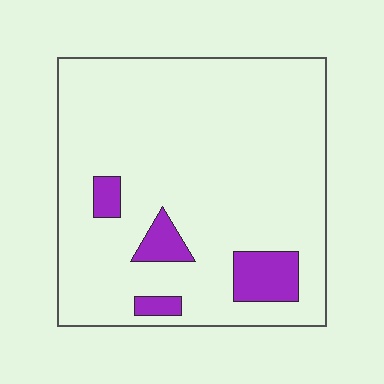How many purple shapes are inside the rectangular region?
4.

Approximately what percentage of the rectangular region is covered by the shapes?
Approximately 10%.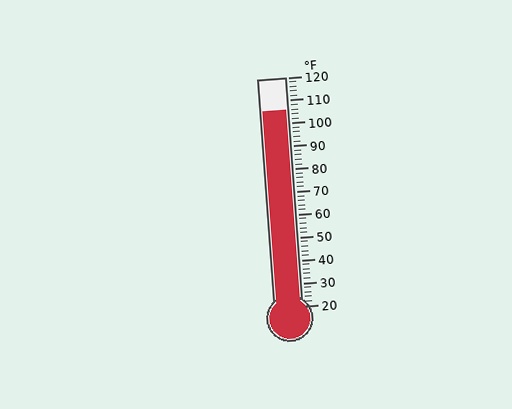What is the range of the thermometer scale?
The thermometer scale ranges from 20°F to 120°F.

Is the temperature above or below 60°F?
The temperature is above 60°F.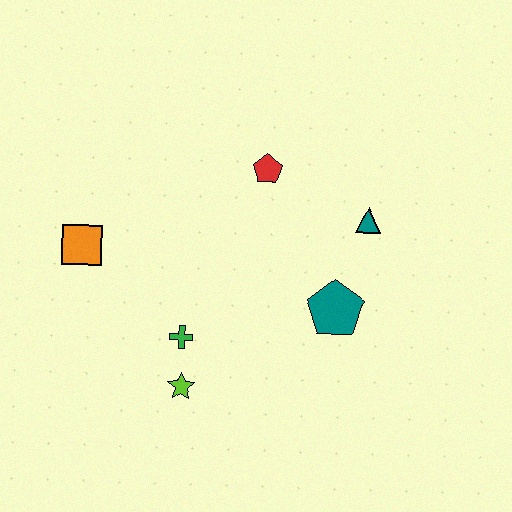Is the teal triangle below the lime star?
No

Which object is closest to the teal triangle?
The teal pentagon is closest to the teal triangle.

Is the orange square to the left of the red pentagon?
Yes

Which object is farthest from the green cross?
The teal triangle is farthest from the green cross.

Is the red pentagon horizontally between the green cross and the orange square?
No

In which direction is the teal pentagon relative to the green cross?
The teal pentagon is to the right of the green cross.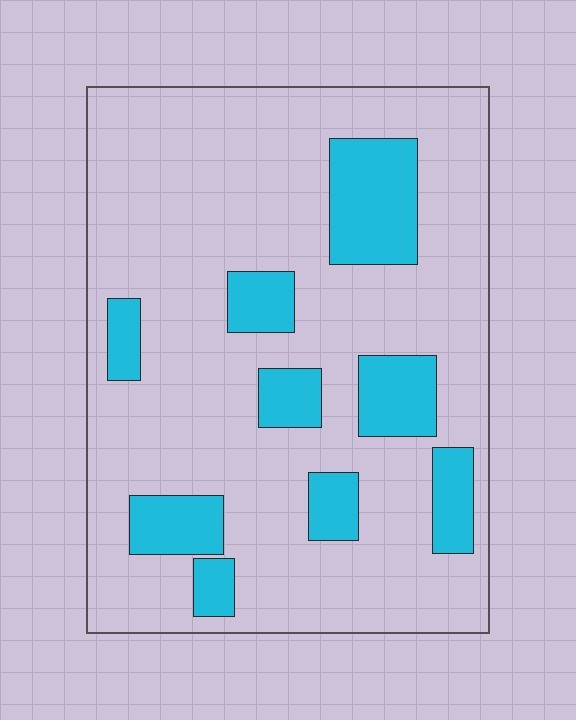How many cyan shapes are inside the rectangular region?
9.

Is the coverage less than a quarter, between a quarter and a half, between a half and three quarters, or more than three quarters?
Less than a quarter.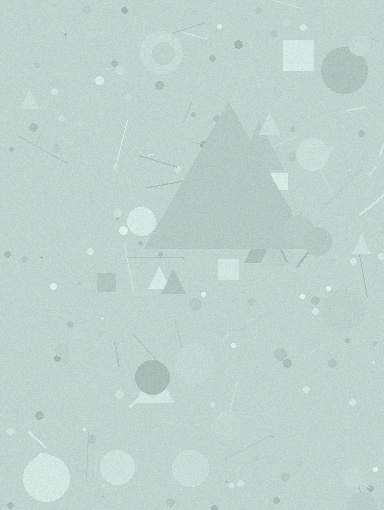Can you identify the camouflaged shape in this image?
The camouflaged shape is a triangle.